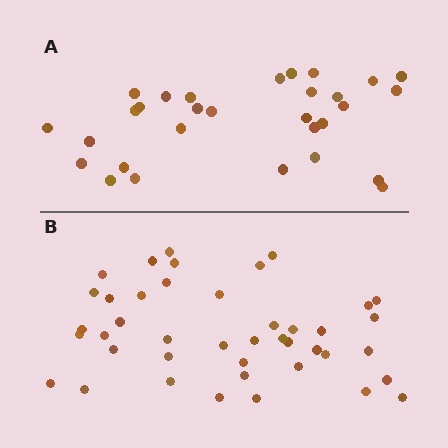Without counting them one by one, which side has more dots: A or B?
Region B (the bottom region) has more dots.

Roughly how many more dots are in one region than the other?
Region B has roughly 12 or so more dots than region A.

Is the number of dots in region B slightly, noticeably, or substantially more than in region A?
Region B has noticeably more, but not dramatically so. The ratio is roughly 1.4 to 1.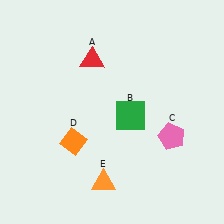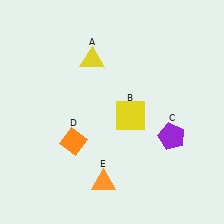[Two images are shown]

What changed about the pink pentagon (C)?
In Image 1, C is pink. In Image 2, it changed to purple.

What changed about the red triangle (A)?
In Image 1, A is red. In Image 2, it changed to yellow.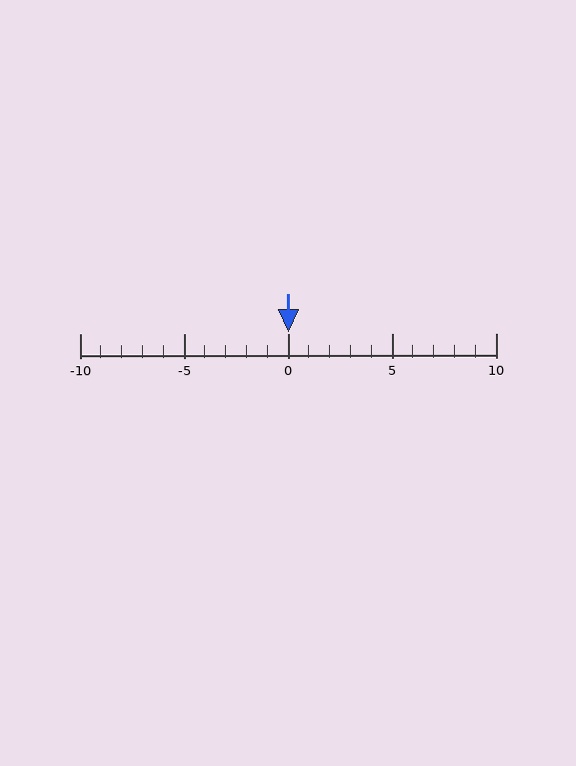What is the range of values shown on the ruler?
The ruler shows values from -10 to 10.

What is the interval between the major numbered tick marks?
The major tick marks are spaced 5 units apart.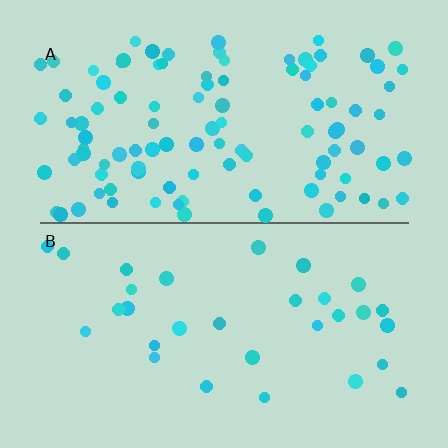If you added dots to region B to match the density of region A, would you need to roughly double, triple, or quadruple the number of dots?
Approximately triple.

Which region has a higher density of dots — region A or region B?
A (the top).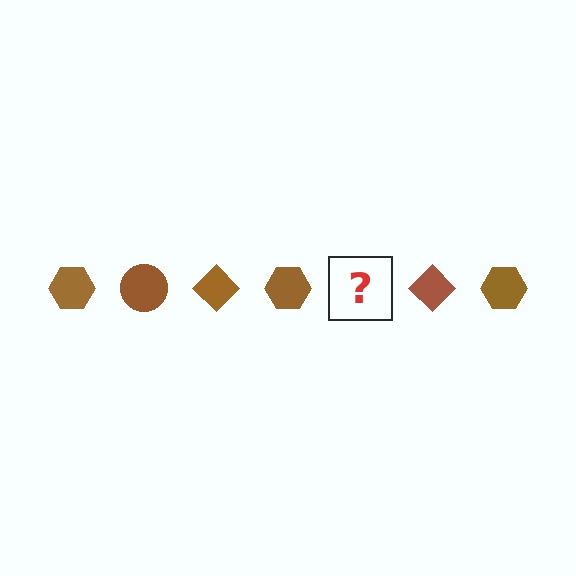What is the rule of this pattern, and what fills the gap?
The rule is that the pattern cycles through hexagon, circle, diamond shapes in brown. The gap should be filled with a brown circle.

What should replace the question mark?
The question mark should be replaced with a brown circle.